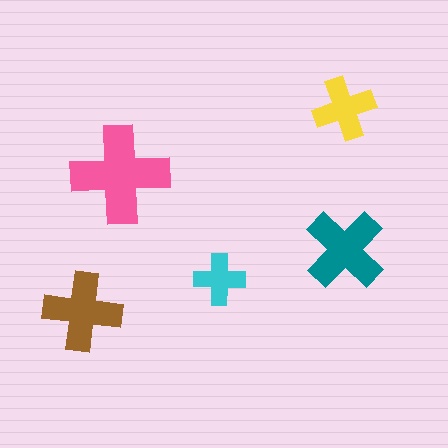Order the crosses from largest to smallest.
the pink one, the teal one, the brown one, the yellow one, the cyan one.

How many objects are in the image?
There are 5 objects in the image.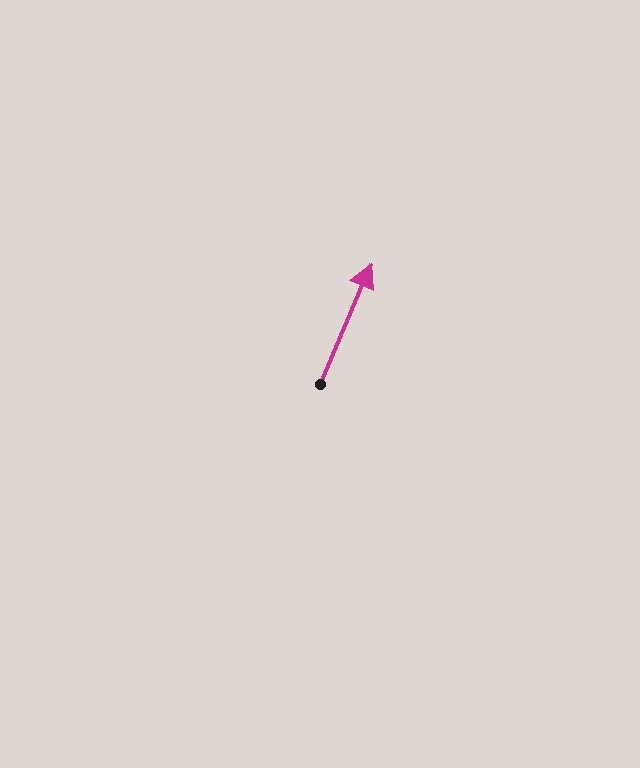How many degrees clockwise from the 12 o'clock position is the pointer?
Approximately 23 degrees.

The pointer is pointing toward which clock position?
Roughly 1 o'clock.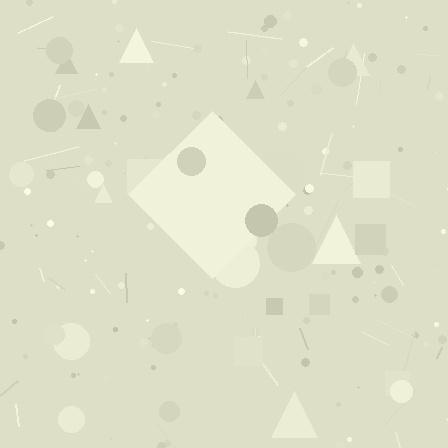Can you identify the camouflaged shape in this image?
The camouflaged shape is a diamond.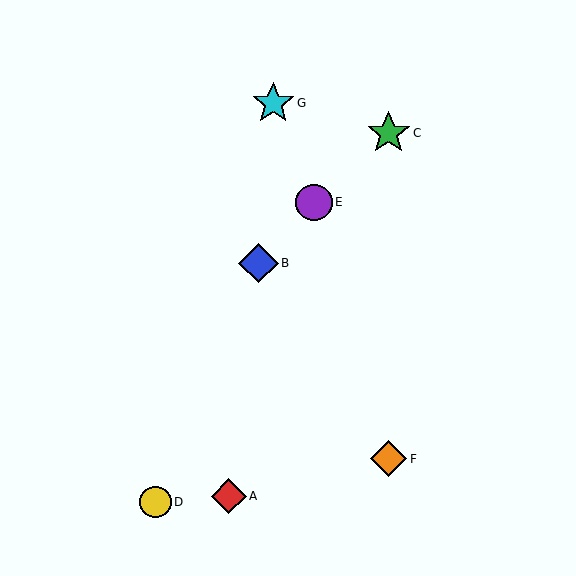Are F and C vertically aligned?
Yes, both are at x≈389.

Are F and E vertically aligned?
No, F is at x≈389 and E is at x≈314.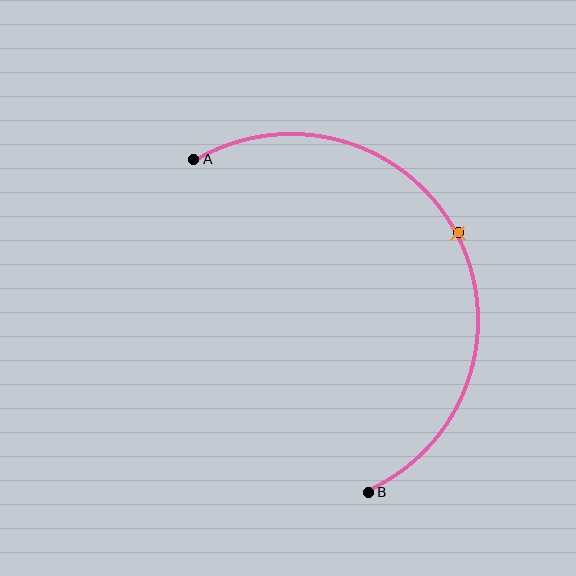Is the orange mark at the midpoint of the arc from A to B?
Yes. The orange mark lies on the arc at equal arc-length from both A and B — it is the arc midpoint.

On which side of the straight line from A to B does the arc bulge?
The arc bulges to the right of the straight line connecting A and B.